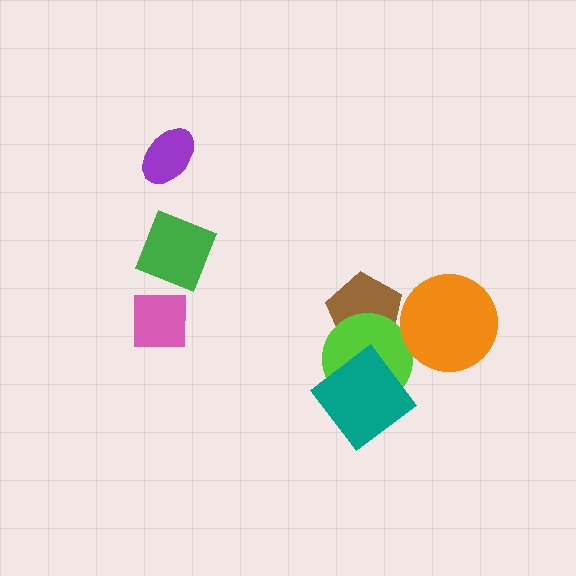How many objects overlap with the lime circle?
2 objects overlap with the lime circle.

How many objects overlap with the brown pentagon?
1 object overlaps with the brown pentagon.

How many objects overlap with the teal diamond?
1 object overlaps with the teal diamond.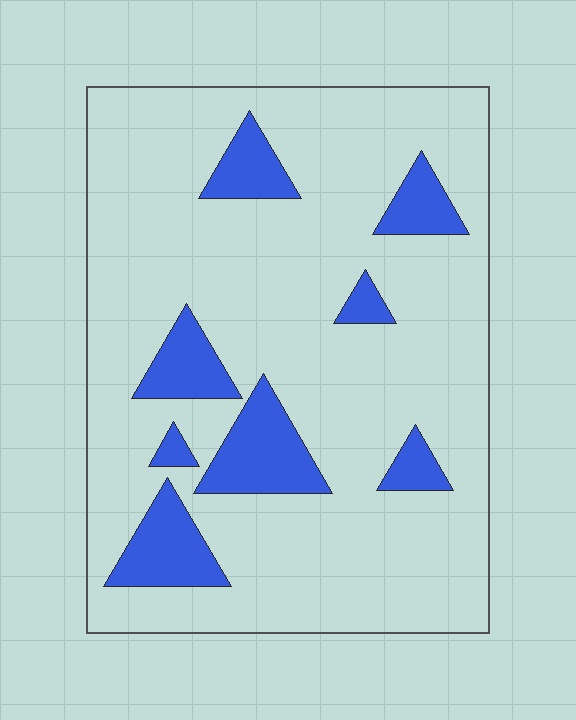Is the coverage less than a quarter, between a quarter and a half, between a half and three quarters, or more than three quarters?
Less than a quarter.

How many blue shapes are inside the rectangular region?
8.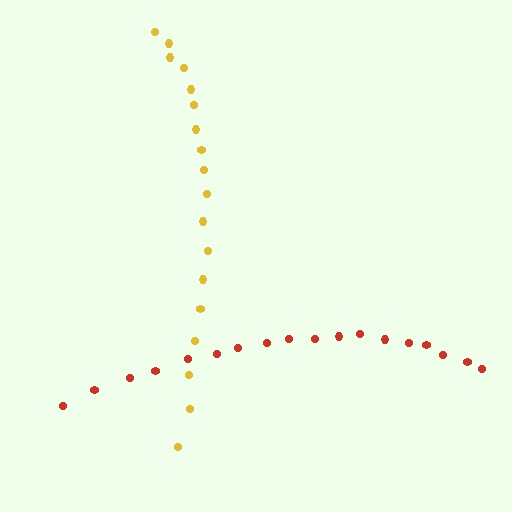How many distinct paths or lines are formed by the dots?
There are 2 distinct paths.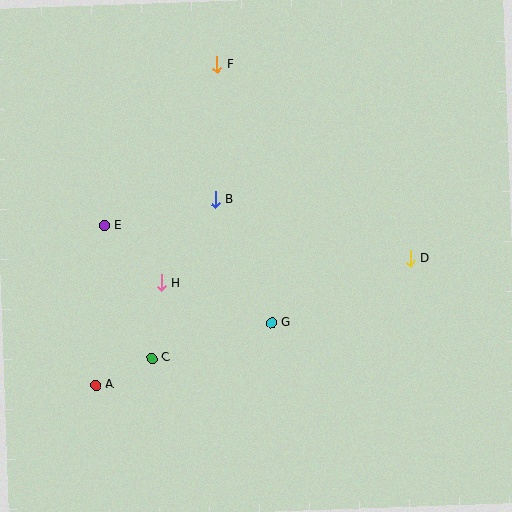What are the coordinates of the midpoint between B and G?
The midpoint between B and G is at (243, 261).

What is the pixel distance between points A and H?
The distance between A and H is 121 pixels.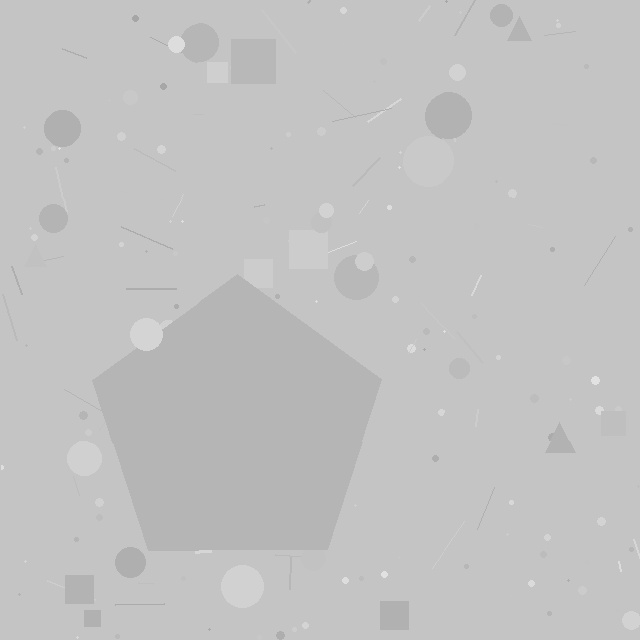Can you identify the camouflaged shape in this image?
The camouflaged shape is a pentagon.